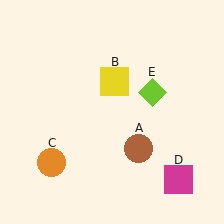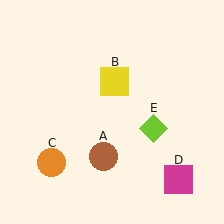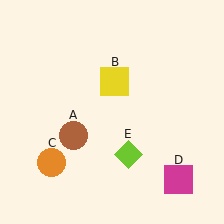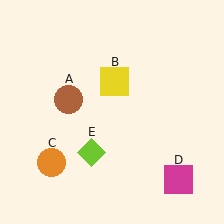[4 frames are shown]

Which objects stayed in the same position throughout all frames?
Yellow square (object B) and orange circle (object C) and magenta square (object D) remained stationary.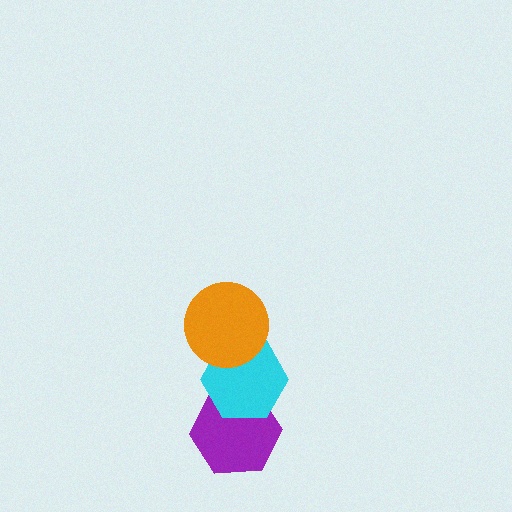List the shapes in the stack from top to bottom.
From top to bottom: the orange circle, the cyan hexagon, the purple hexagon.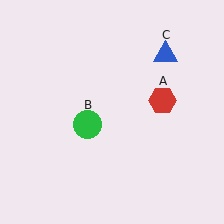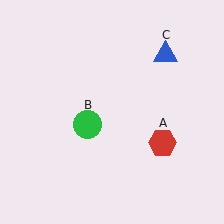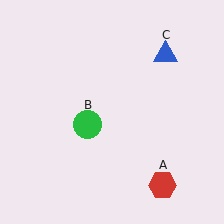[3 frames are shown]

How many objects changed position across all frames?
1 object changed position: red hexagon (object A).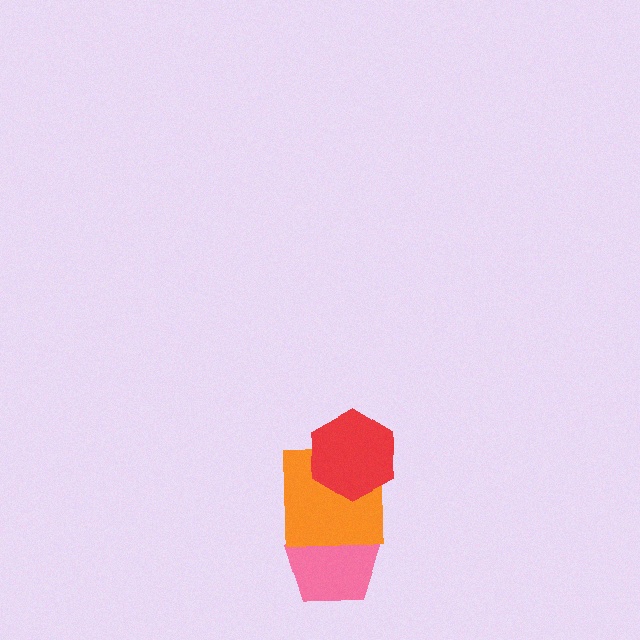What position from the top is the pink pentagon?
The pink pentagon is 3rd from the top.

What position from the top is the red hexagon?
The red hexagon is 1st from the top.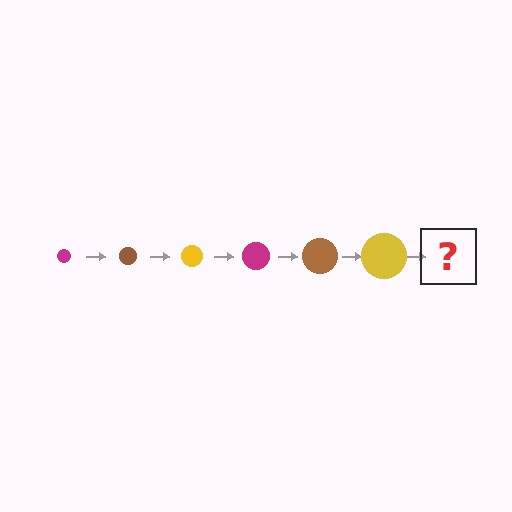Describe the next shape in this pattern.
It should be a magenta circle, larger than the previous one.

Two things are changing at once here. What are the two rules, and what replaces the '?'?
The two rules are that the circle grows larger each step and the color cycles through magenta, brown, and yellow. The '?' should be a magenta circle, larger than the previous one.